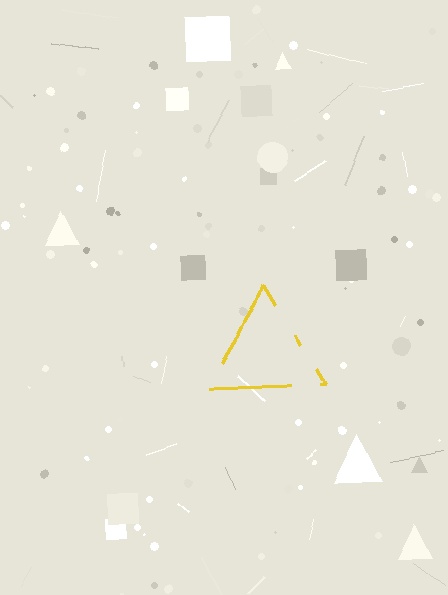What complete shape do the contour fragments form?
The contour fragments form a triangle.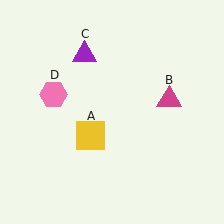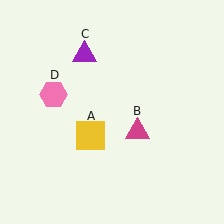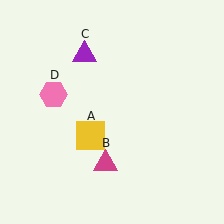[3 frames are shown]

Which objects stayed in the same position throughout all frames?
Yellow square (object A) and purple triangle (object C) and pink hexagon (object D) remained stationary.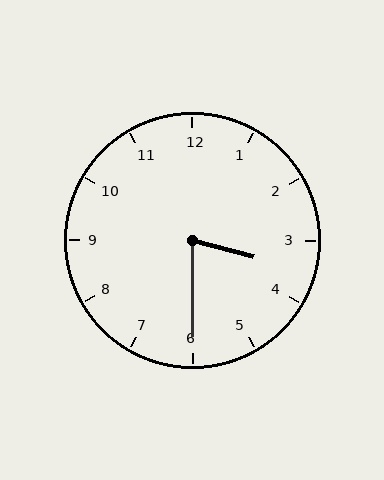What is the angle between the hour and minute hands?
Approximately 75 degrees.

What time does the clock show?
3:30.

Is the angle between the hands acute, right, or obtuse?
It is acute.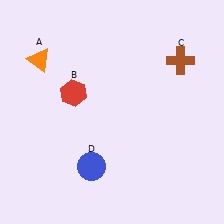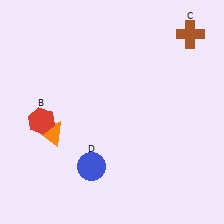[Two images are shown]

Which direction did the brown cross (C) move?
The brown cross (C) moved up.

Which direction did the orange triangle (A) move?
The orange triangle (A) moved down.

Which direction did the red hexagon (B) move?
The red hexagon (B) moved left.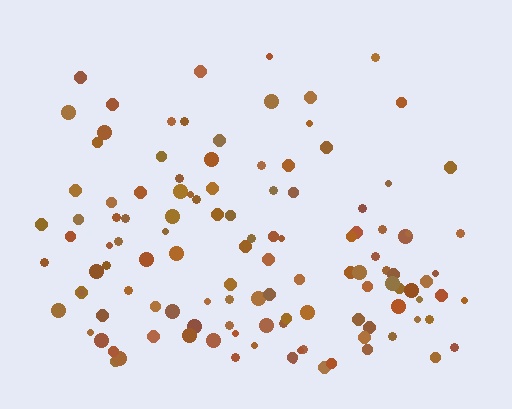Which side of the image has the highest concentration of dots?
The bottom.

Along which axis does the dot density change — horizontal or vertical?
Vertical.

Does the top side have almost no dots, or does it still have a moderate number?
Still a moderate number, just noticeably fewer than the bottom.